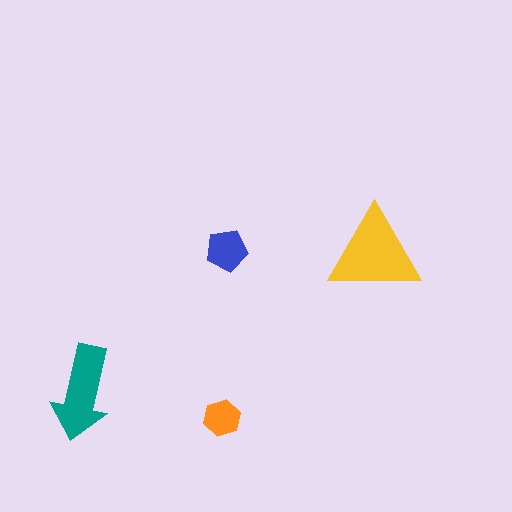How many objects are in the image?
There are 4 objects in the image.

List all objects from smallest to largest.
The orange hexagon, the blue pentagon, the teal arrow, the yellow triangle.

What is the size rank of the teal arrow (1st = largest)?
2nd.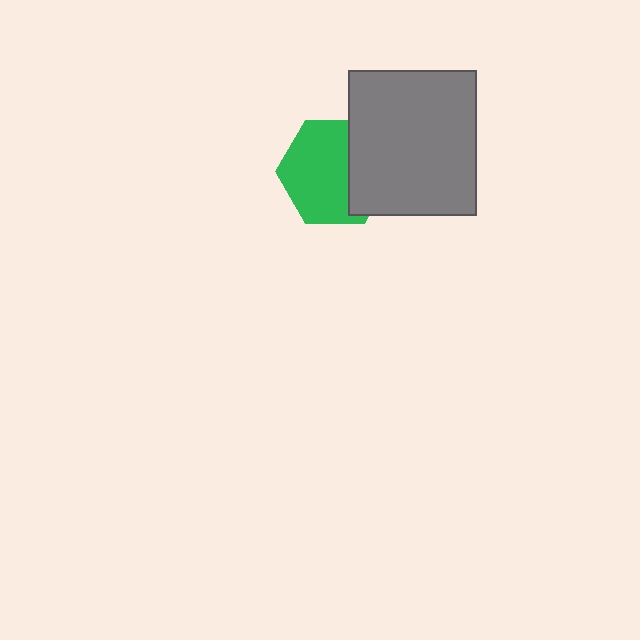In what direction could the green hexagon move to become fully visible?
The green hexagon could move left. That would shift it out from behind the gray rectangle entirely.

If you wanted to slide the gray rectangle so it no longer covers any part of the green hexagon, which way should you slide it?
Slide it right — that is the most direct way to separate the two shapes.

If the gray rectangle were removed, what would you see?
You would see the complete green hexagon.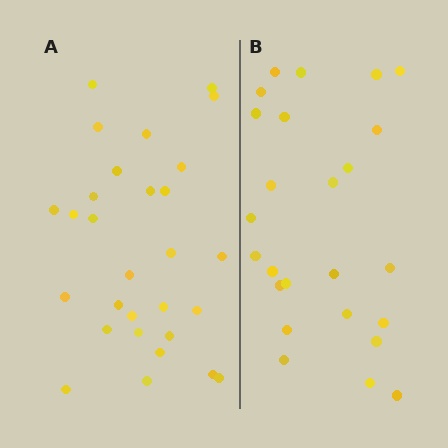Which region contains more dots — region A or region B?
Region A (the left region) has more dots.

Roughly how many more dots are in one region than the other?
Region A has about 4 more dots than region B.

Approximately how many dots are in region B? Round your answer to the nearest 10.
About 20 dots. (The exact count is 25, which rounds to 20.)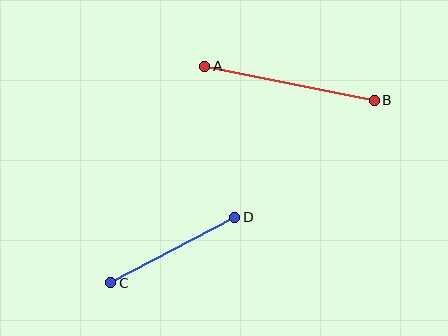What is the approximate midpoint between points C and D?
The midpoint is at approximately (173, 250) pixels.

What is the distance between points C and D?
The distance is approximately 140 pixels.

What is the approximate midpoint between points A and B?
The midpoint is at approximately (290, 83) pixels.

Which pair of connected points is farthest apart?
Points A and B are farthest apart.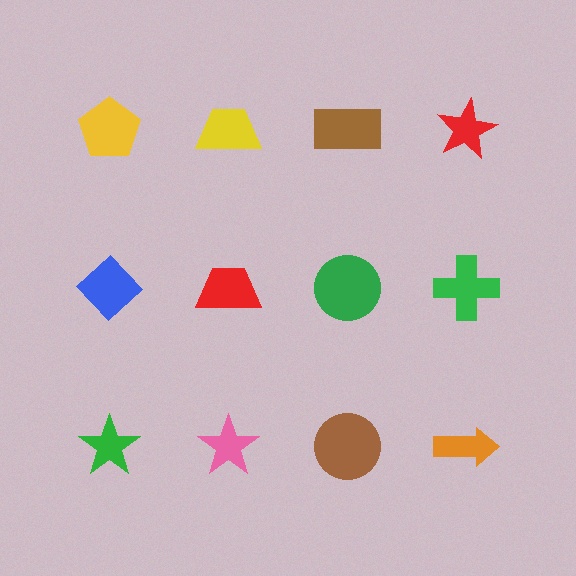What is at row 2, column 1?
A blue diamond.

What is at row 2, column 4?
A green cross.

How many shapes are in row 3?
4 shapes.